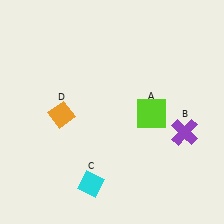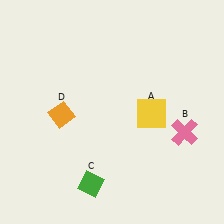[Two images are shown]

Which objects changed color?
A changed from lime to yellow. B changed from purple to pink. C changed from cyan to green.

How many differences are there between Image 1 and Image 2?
There are 3 differences between the two images.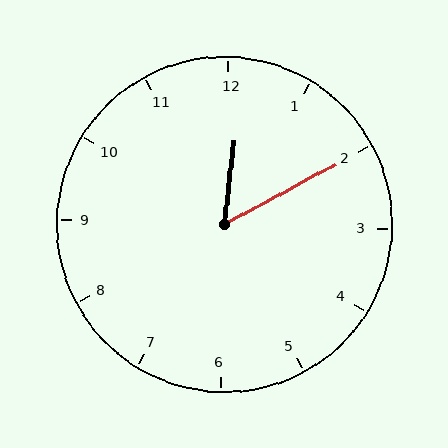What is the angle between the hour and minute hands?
Approximately 55 degrees.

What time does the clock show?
12:10.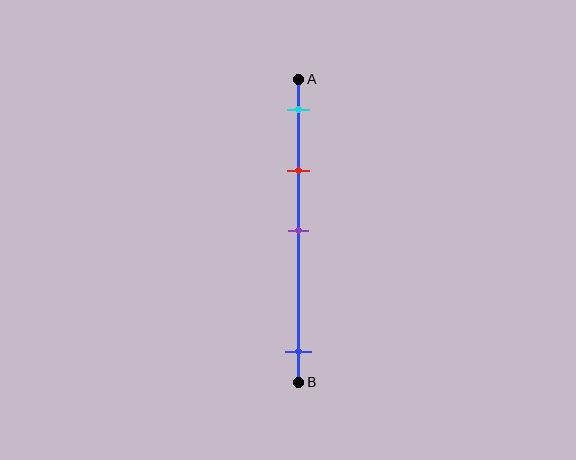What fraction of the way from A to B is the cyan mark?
The cyan mark is approximately 10% (0.1) of the way from A to B.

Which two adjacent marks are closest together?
The cyan and red marks are the closest adjacent pair.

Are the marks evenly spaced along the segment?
No, the marks are not evenly spaced.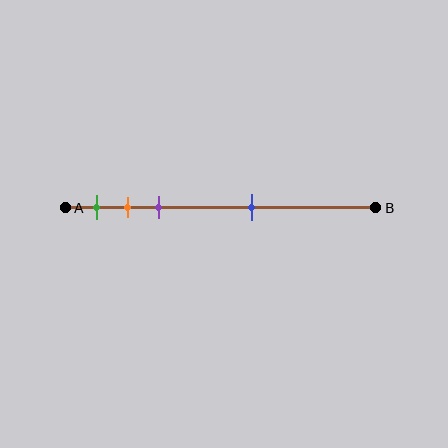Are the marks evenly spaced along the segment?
No, the marks are not evenly spaced.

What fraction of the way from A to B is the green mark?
The green mark is approximately 10% (0.1) of the way from A to B.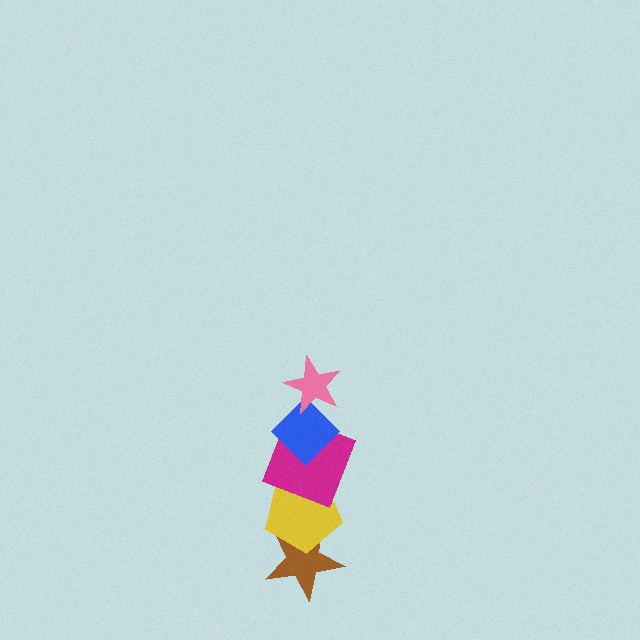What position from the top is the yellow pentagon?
The yellow pentagon is 4th from the top.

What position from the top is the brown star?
The brown star is 5th from the top.